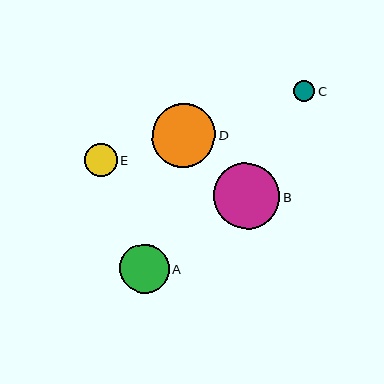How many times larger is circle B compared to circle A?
Circle B is approximately 1.3 times the size of circle A.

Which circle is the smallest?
Circle C is the smallest with a size of approximately 22 pixels.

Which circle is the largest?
Circle B is the largest with a size of approximately 66 pixels.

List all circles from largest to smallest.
From largest to smallest: B, D, A, E, C.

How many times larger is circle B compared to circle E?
Circle B is approximately 2.0 times the size of circle E.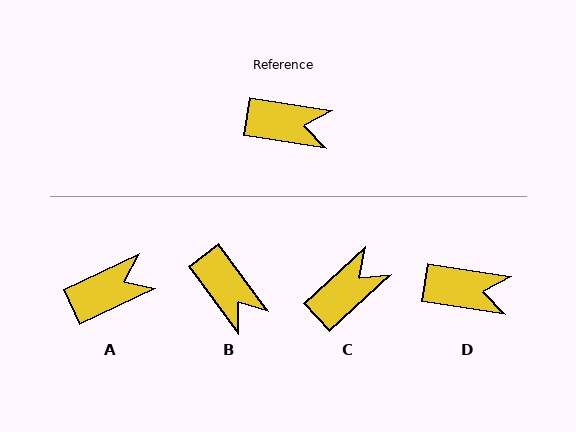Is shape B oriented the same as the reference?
No, it is off by about 45 degrees.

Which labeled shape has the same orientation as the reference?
D.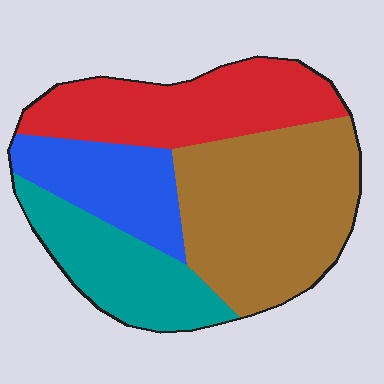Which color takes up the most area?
Brown, at roughly 35%.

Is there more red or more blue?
Red.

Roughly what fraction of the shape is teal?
Teal covers around 20% of the shape.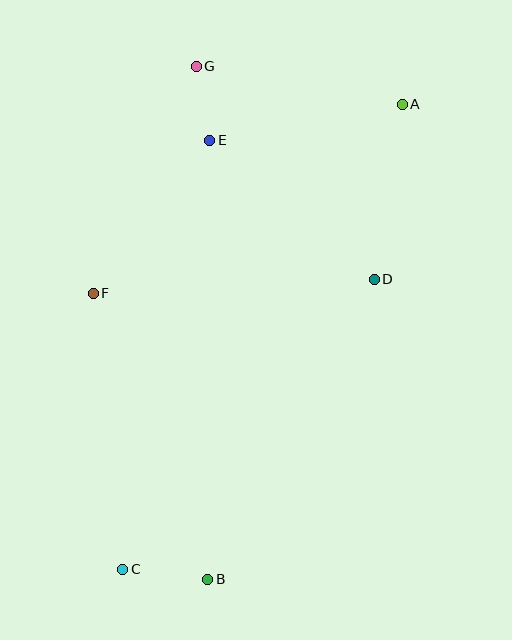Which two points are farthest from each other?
Points A and C are farthest from each other.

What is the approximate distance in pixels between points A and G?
The distance between A and G is approximately 209 pixels.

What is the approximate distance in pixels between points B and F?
The distance between B and F is approximately 308 pixels.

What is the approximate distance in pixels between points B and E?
The distance between B and E is approximately 439 pixels.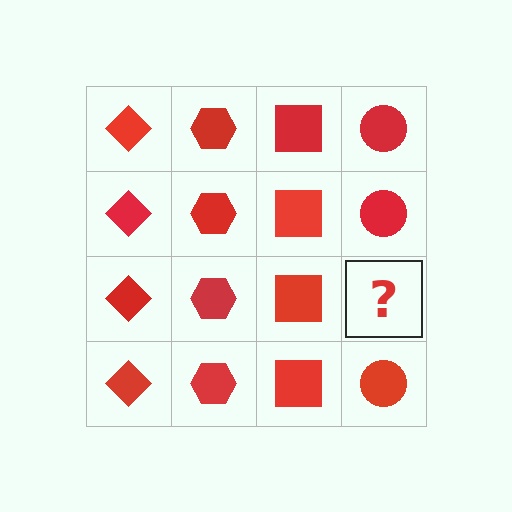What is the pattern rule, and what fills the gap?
The rule is that each column has a consistent shape. The gap should be filled with a red circle.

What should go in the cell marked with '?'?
The missing cell should contain a red circle.